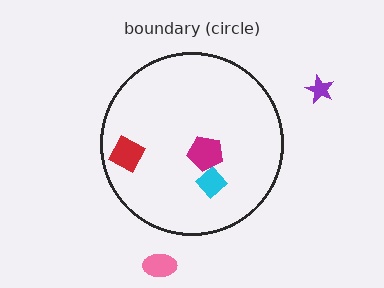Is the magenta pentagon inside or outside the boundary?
Inside.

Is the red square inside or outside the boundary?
Inside.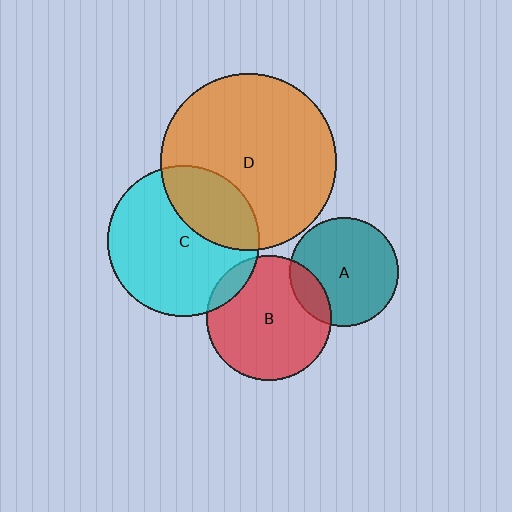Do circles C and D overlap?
Yes.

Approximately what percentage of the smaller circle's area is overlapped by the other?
Approximately 30%.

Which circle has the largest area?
Circle D (orange).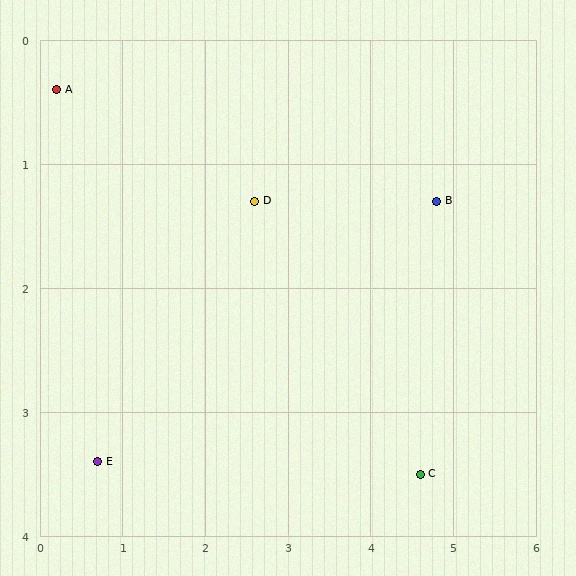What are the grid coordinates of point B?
Point B is at approximately (4.8, 1.3).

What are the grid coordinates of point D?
Point D is at approximately (2.6, 1.3).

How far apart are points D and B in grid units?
Points D and B are about 2.2 grid units apart.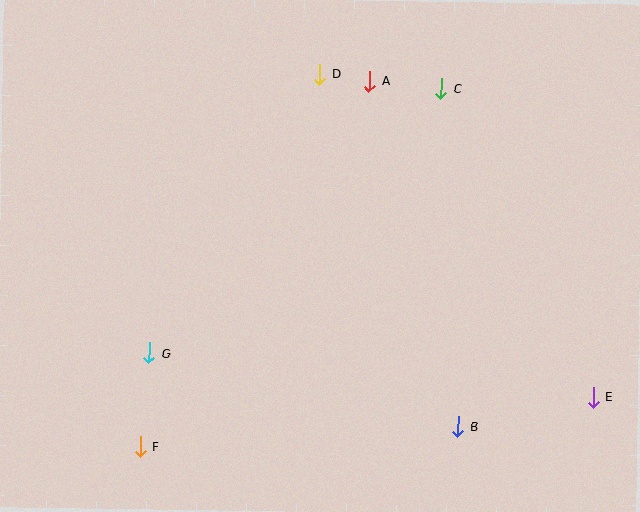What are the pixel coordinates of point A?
Point A is at (369, 81).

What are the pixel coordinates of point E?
Point E is at (593, 397).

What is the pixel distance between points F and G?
The distance between F and G is 94 pixels.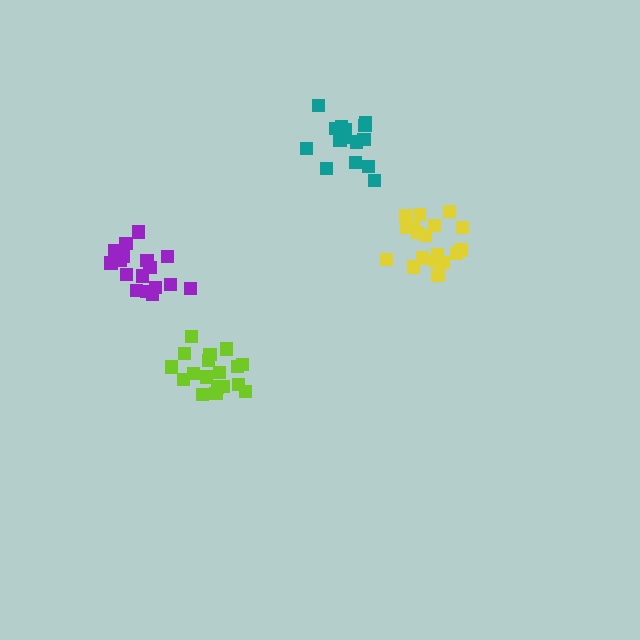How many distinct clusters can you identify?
There are 4 distinct clusters.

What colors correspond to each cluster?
The clusters are colored: yellow, lime, teal, purple.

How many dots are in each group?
Group 1: 18 dots, Group 2: 18 dots, Group 3: 15 dots, Group 4: 17 dots (68 total).